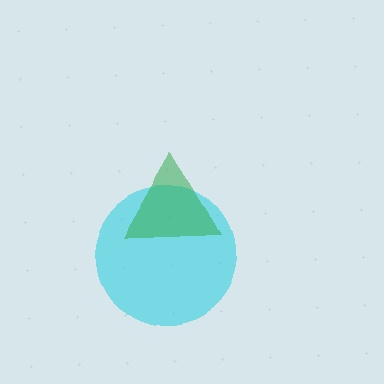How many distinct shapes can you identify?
There are 2 distinct shapes: a cyan circle, a green triangle.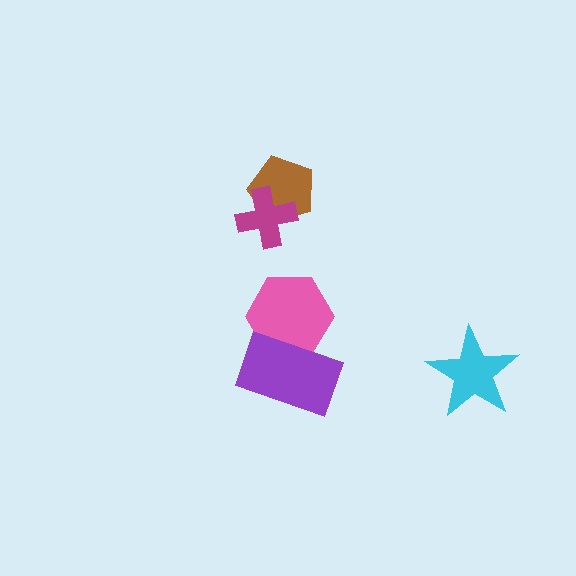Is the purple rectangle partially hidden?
No, no other shape covers it.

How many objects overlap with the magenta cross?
1 object overlaps with the magenta cross.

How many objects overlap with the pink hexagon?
1 object overlaps with the pink hexagon.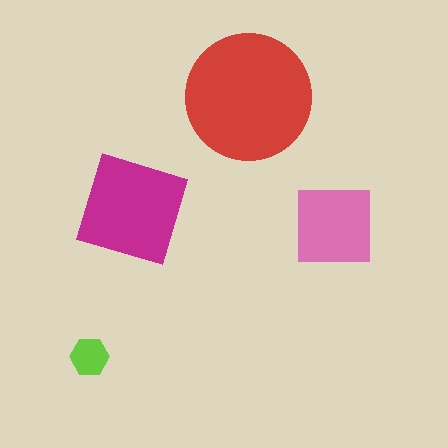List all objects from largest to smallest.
The red circle, the magenta diamond, the pink square, the lime hexagon.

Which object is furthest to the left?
The lime hexagon is leftmost.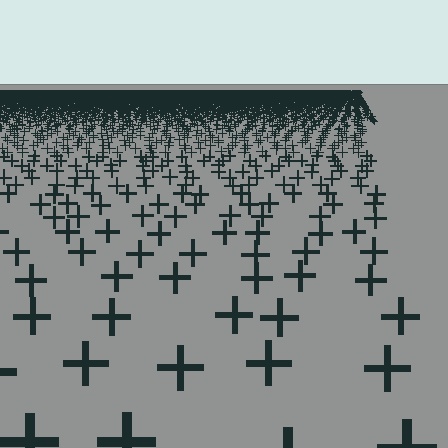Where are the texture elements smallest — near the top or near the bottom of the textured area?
Near the top.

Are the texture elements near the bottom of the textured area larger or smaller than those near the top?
Larger. Near the bottom, elements are closer to the viewer and appear at a bigger on-screen size.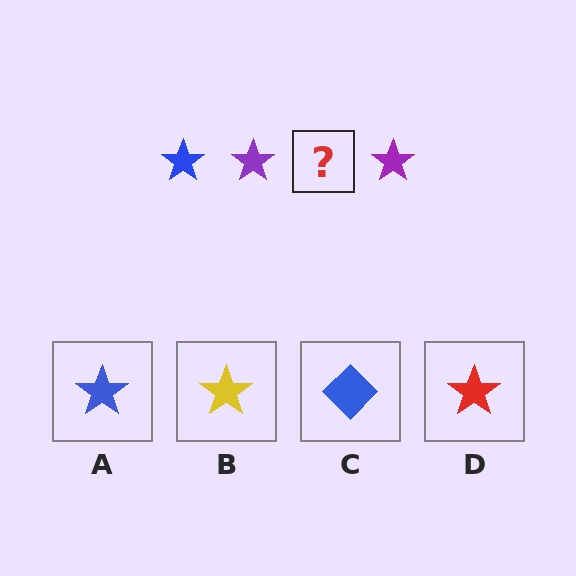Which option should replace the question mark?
Option A.